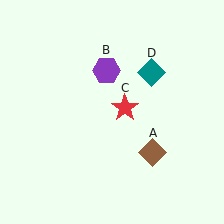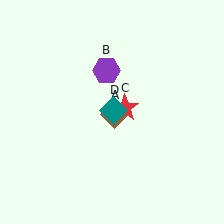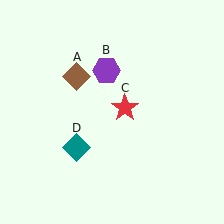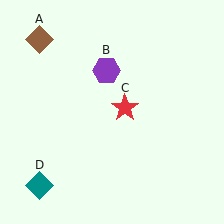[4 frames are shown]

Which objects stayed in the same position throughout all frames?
Purple hexagon (object B) and red star (object C) remained stationary.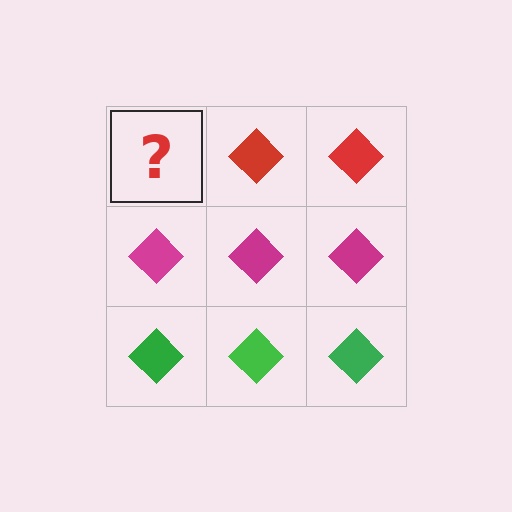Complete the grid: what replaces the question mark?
The question mark should be replaced with a red diamond.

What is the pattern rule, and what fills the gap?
The rule is that each row has a consistent color. The gap should be filled with a red diamond.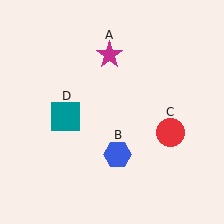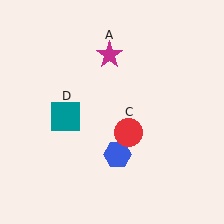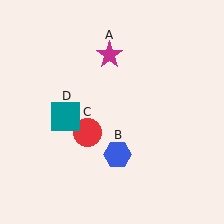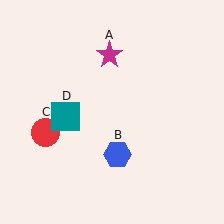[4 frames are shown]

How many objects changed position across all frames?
1 object changed position: red circle (object C).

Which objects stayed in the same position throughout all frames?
Magenta star (object A) and blue hexagon (object B) and teal square (object D) remained stationary.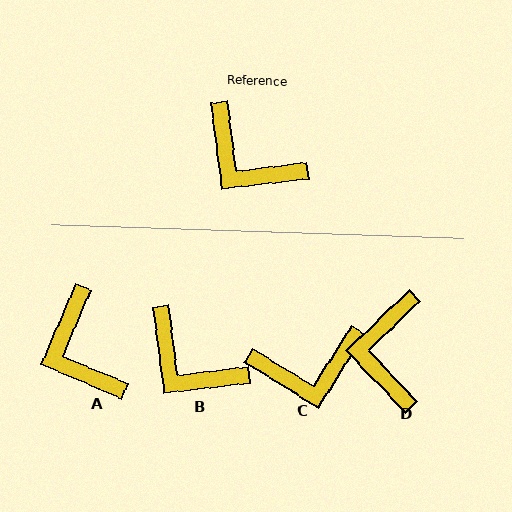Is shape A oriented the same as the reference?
No, it is off by about 30 degrees.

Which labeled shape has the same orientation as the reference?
B.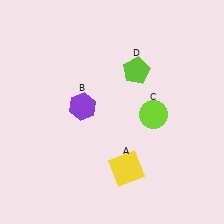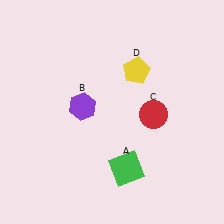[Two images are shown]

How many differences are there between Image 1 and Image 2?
There are 3 differences between the two images.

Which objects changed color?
A changed from yellow to green. C changed from lime to red. D changed from lime to yellow.